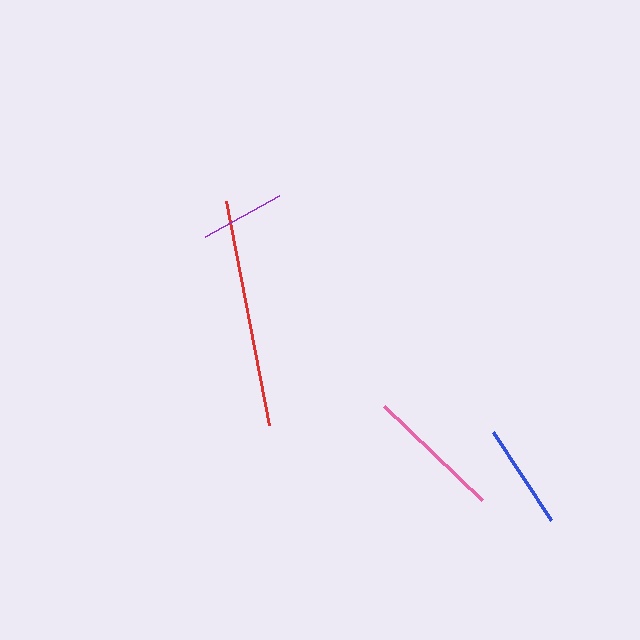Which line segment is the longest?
The red line is the longest at approximately 229 pixels.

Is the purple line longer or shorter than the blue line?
The blue line is longer than the purple line.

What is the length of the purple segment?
The purple segment is approximately 85 pixels long.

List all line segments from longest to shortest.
From longest to shortest: red, pink, blue, purple.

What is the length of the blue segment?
The blue segment is approximately 106 pixels long.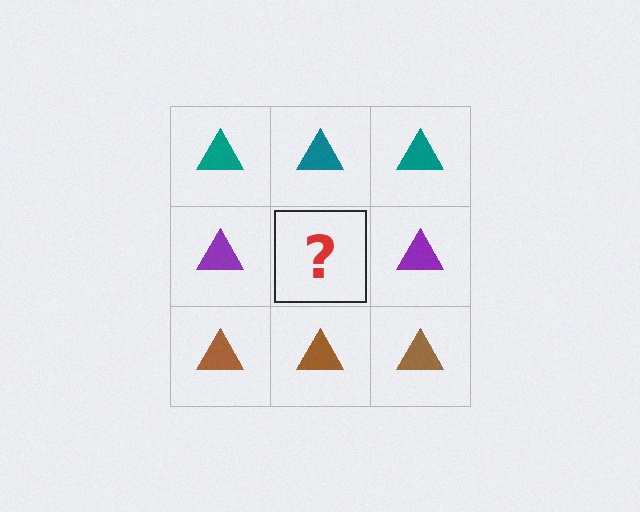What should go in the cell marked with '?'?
The missing cell should contain a purple triangle.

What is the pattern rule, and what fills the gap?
The rule is that each row has a consistent color. The gap should be filled with a purple triangle.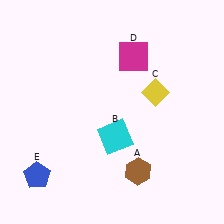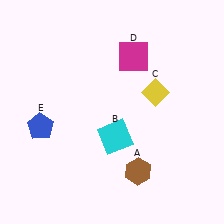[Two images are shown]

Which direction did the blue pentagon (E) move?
The blue pentagon (E) moved up.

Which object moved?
The blue pentagon (E) moved up.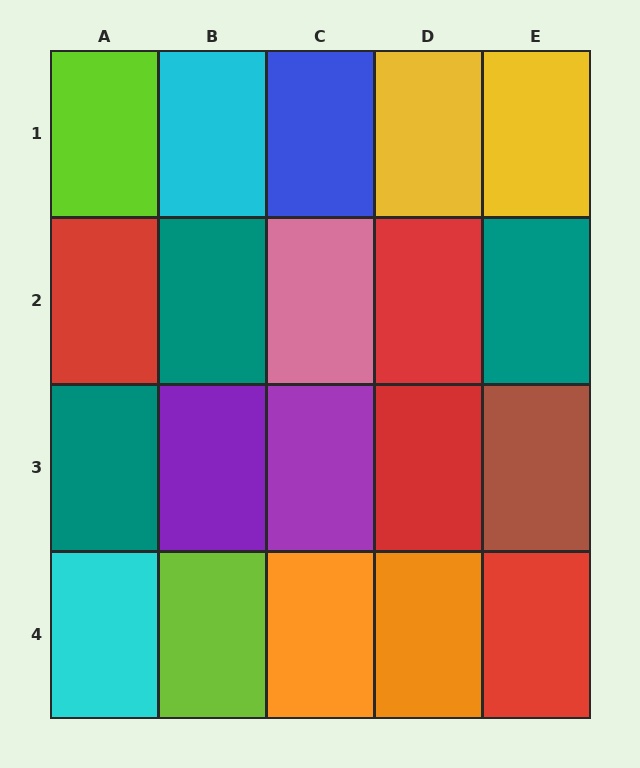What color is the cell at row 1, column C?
Blue.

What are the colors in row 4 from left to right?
Cyan, lime, orange, orange, red.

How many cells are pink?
1 cell is pink.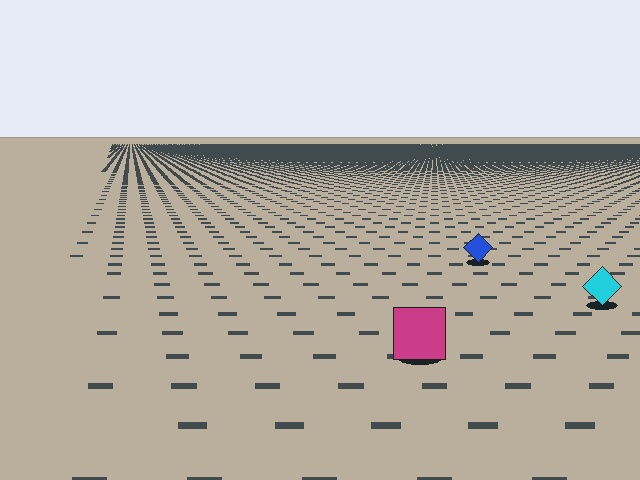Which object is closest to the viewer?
The magenta square is closest. The texture marks near it are larger and more spread out.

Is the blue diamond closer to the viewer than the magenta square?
No. The magenta square is closer — you can tell from the texture gradient: the ground texture is coarser near it.